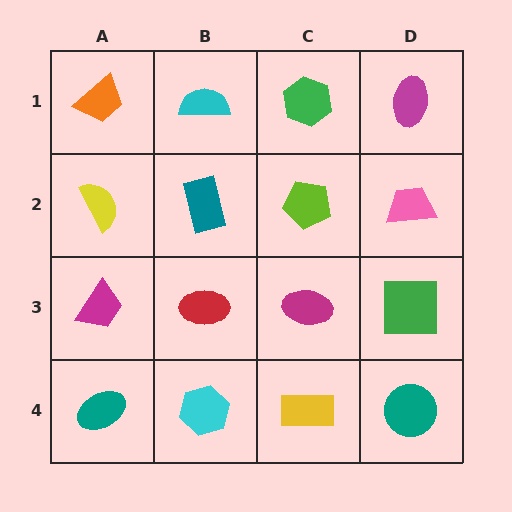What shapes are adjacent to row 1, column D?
A pink trapezoid (row 2, column D), a green hexagon (row 1, column C).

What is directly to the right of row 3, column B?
A magenta ellipse.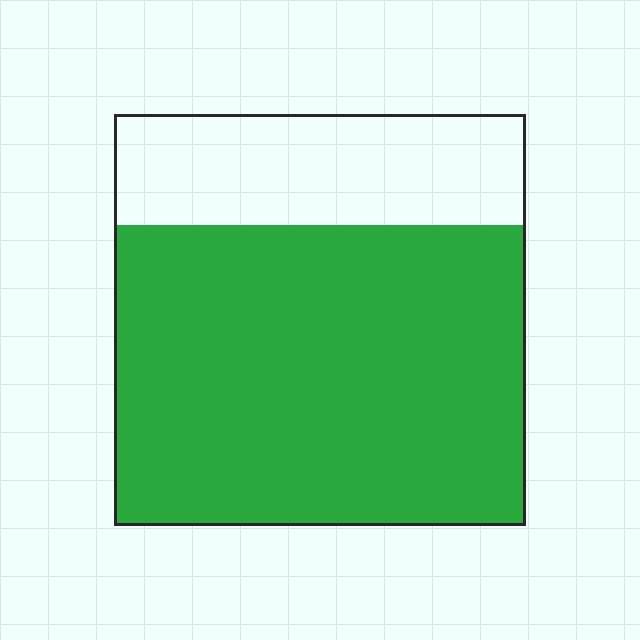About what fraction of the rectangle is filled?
About three quarters (3/4).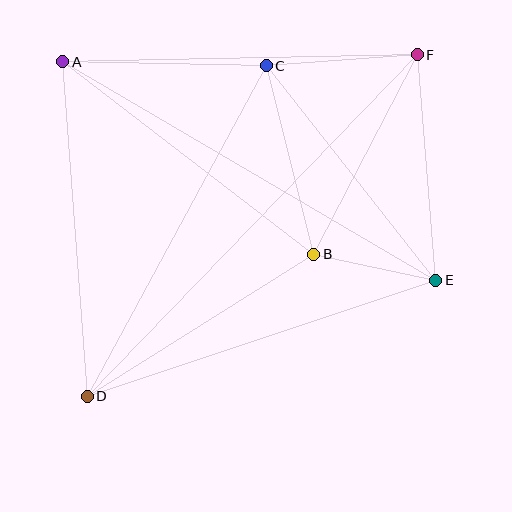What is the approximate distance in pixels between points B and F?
The distance between B and F is approximately 224 pixels.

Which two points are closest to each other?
Points B and E are closest to each other.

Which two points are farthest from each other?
Points D and F are farthest from each other.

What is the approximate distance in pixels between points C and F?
The distance between C and F is approximately 151 pixels.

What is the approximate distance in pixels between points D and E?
The distance between D and E is approximately 367 pixels.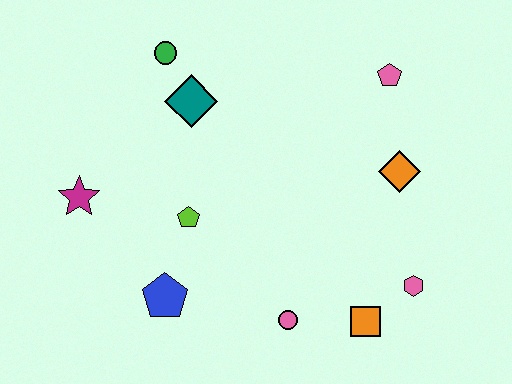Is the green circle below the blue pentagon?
No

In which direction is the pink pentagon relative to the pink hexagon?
The pink pentagon is above the pink hexagon.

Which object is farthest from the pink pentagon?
The magenta star is farthest from the pink pentagon.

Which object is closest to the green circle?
The teal diamond is closest to the green circle.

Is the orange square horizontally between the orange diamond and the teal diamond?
Yes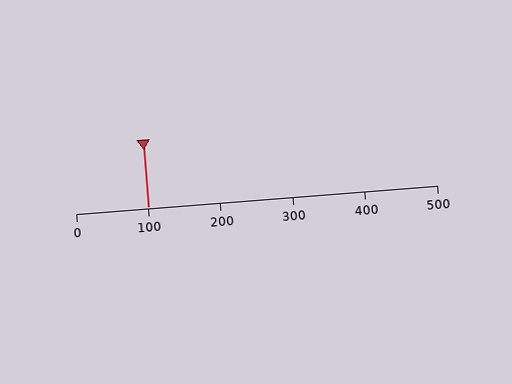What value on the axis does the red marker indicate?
The marker indicates approximately 100.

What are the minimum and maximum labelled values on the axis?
The axis runs from 0 to 500.